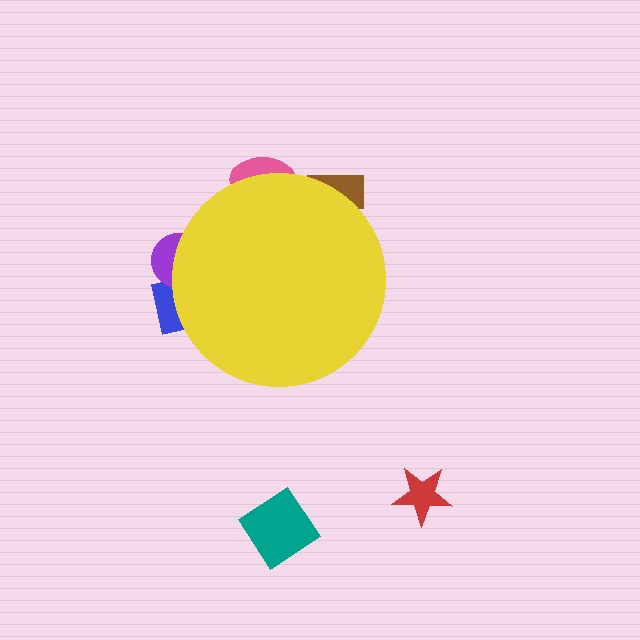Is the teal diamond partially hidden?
No, the teal diamond is fully visible.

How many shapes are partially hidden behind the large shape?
4 shapes are partially hidden.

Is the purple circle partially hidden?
Yes, the purple circle is partially hidden behind the yellow circle.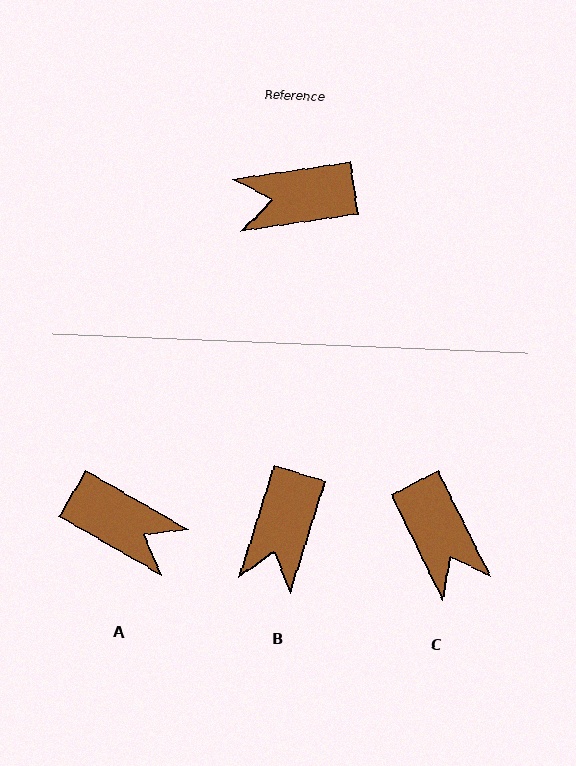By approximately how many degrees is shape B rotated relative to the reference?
Approximately 64 degrees counter-clockwise.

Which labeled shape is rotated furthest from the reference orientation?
A, about 142 degrees away.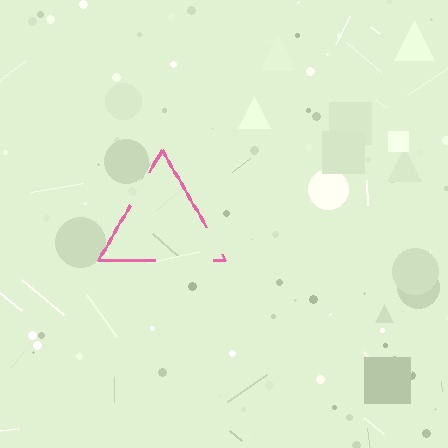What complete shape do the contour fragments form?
The contour fragments form a triangle.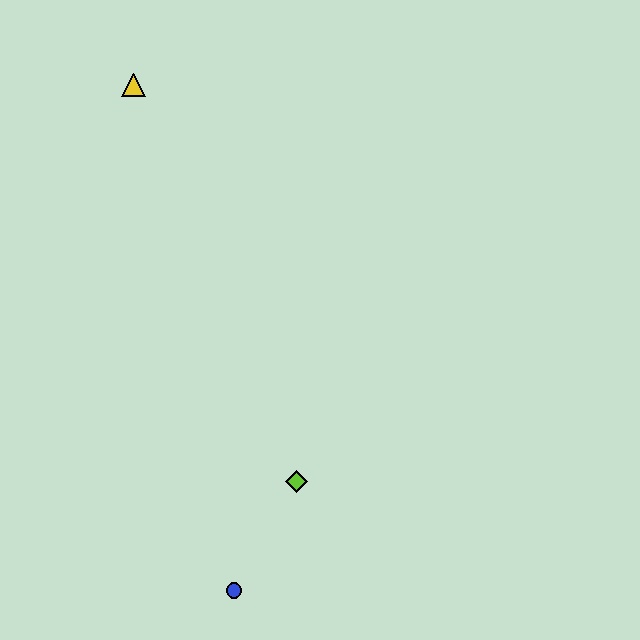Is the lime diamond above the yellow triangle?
No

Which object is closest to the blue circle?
The lime diamond is closest to the blue circle.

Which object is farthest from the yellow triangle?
The blue circle is farthest from the yellow triangle.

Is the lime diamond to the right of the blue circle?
Yes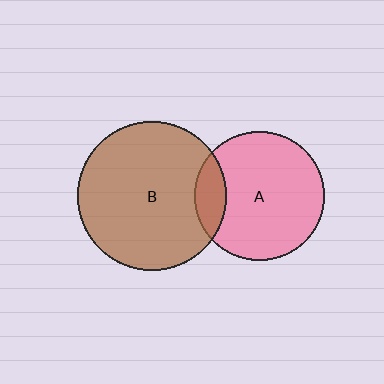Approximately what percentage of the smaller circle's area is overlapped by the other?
Approximately 15%.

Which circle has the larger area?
Circle B (brown).